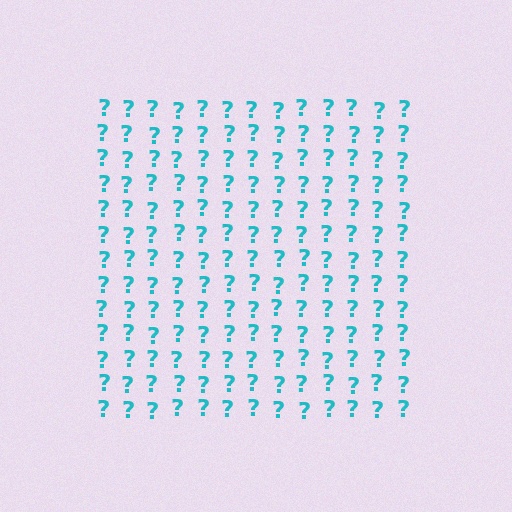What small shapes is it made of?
It is made of small question marks.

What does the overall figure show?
The overall figure shows a square.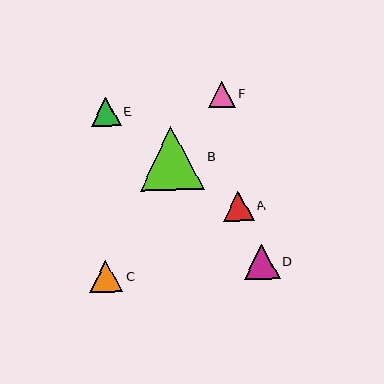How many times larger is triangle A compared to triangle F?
Triangle A is approximately 1.1 times the size of triangle F.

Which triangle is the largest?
Triangle B is the largest with a size of approximately 64 pixels.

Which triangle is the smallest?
Triangle F is the smallest with a size of approximately 27 pixels.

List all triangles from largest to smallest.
From largest to smallest: B, D, C, A, E, F.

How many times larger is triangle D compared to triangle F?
Triangle D is approximately 1.3 times the size of triangle F.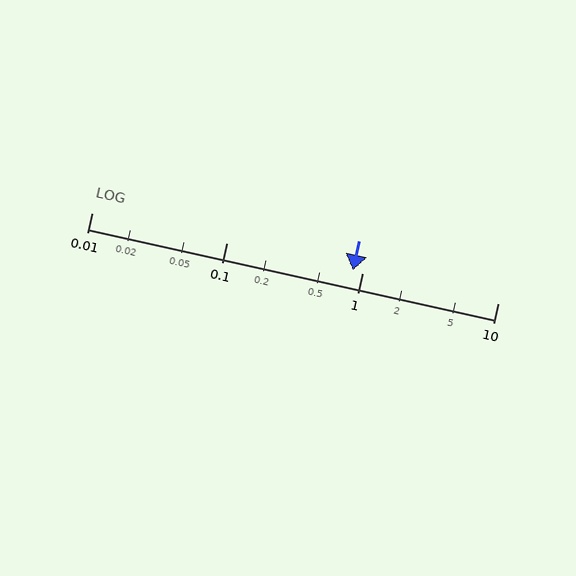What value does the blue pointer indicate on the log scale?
The pointer indicates approximately 0.85.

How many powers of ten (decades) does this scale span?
The scale spans 3 decades, from 0.01 to 10.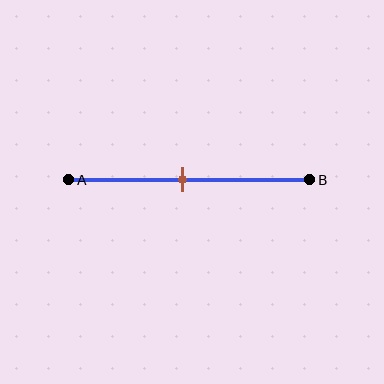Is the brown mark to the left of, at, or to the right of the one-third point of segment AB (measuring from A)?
The brown mark is to the right of the one-third point of segment AB.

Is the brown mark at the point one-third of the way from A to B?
No, the mark is at about 45% from A, not at the 33% one-third point.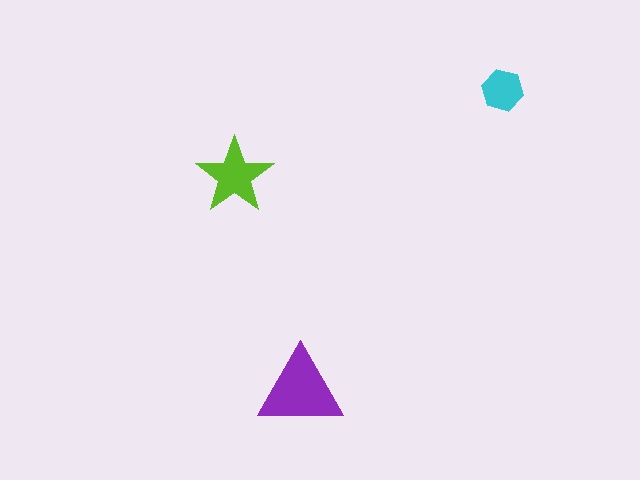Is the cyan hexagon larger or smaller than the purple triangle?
Smaller.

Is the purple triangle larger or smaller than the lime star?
Larger.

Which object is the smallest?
The cyan hexagon.